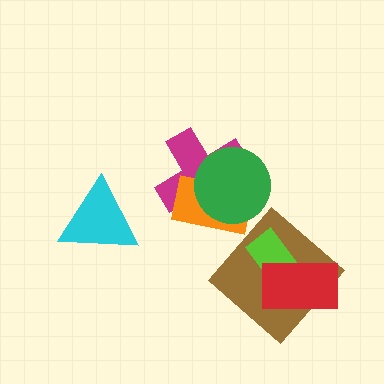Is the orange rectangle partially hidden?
Yes, it is partially covered by another shape.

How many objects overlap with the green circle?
2 objects overlap with the green circle.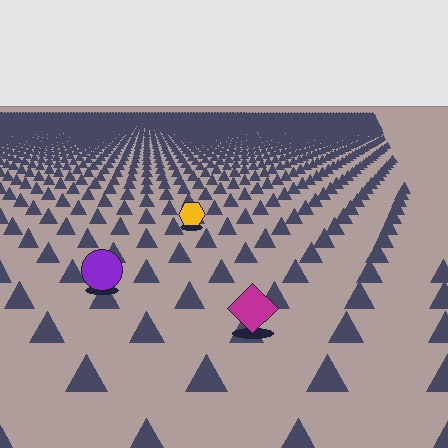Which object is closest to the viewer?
The magenta diamond is closest. The texture marks near it are larger and more spread out.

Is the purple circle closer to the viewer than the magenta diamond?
No. The magenta diamond is closer — you can tell from the texture gradient: the ground texture is coarser near it.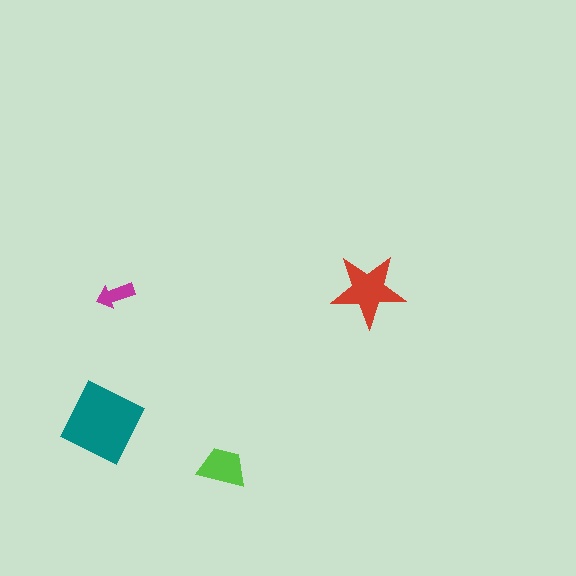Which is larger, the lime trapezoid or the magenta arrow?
The lime trapezoid.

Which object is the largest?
The teal diamond.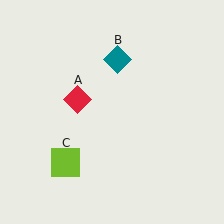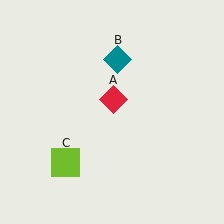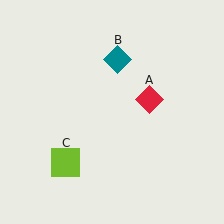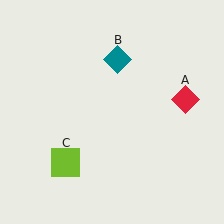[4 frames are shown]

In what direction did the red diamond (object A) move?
The red diamond (object A) moved right.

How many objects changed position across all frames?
1 object changed position: red diamond (object A).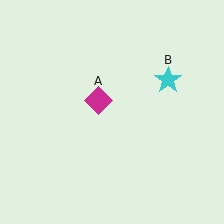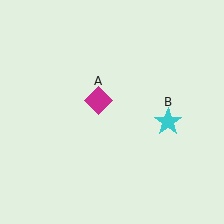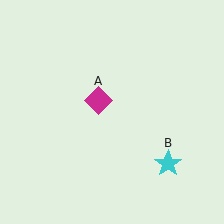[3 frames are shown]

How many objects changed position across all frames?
1 object changed position: cyan star (object B).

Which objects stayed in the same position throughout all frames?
Magenta diamond (object A) remained stationary.